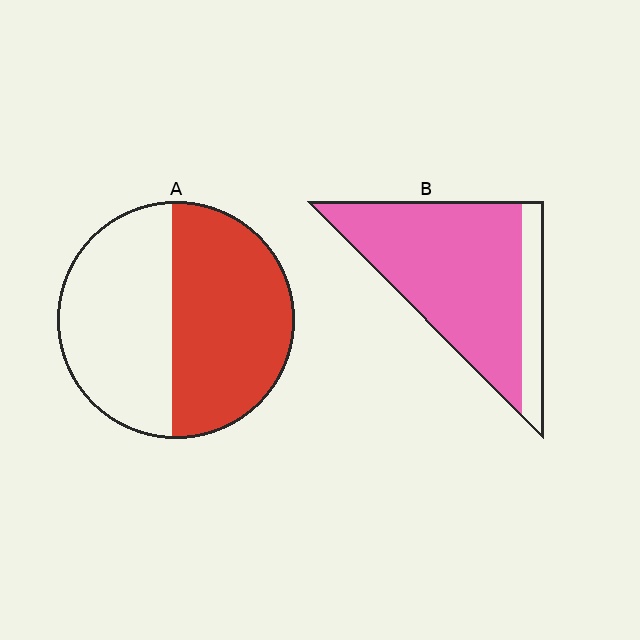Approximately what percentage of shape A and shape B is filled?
A is approximately 50% and B is approximately 80%.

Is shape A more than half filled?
Roughly half.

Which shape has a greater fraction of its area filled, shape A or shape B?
Shape B.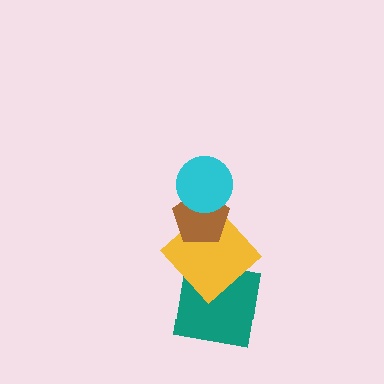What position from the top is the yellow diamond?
The yellow diamond is 3rd from the top.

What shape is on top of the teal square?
The yellow diamond is on top of the teal square.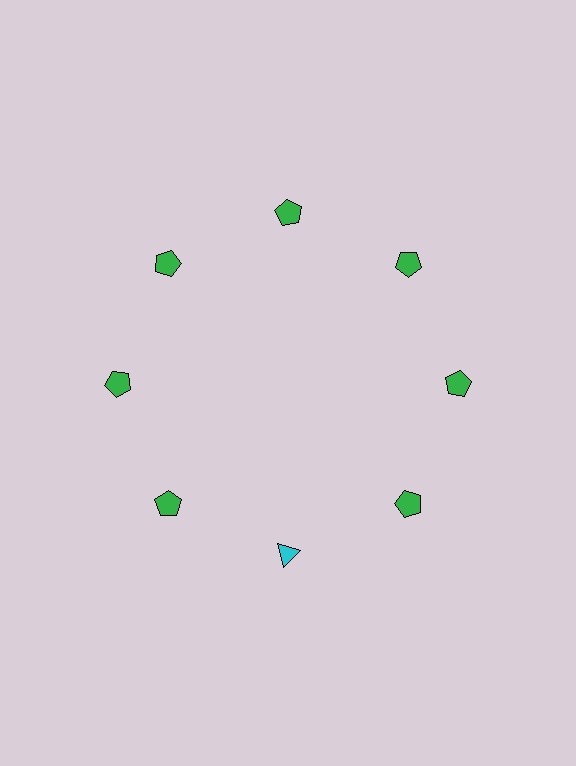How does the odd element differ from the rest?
It differs in both color (cyan instead of green) and shape (triangle instead of pentagon).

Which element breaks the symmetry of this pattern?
The cyan triangle at roughly the 6 o'clock position breaks the symmetry. All other shapes are green pentagons.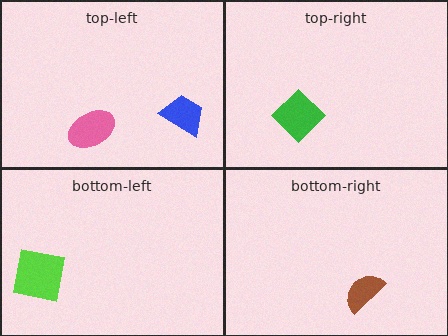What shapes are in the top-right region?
The green diamond.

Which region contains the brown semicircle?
The bottom-right region.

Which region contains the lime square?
The bottom-left region.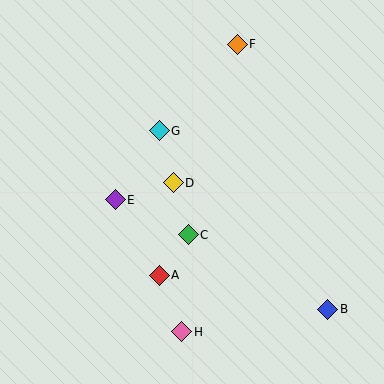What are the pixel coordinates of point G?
Point G is at (159, 131).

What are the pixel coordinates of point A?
Point A is at (159, 275).